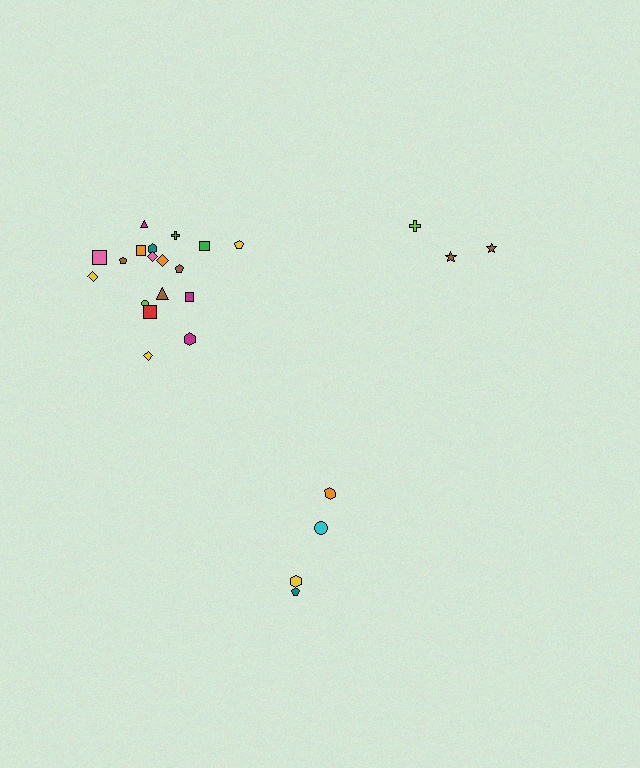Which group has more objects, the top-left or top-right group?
The top-left group.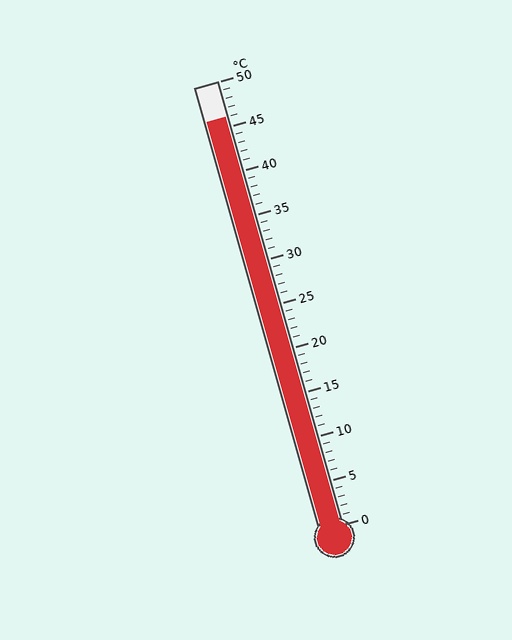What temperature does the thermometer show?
The thermometer shows approximately 46°C.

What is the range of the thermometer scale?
The thermometer scale ranges from 0°C to 50°C.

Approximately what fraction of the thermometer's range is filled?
The thermometer is filled to approximately 90% of its range.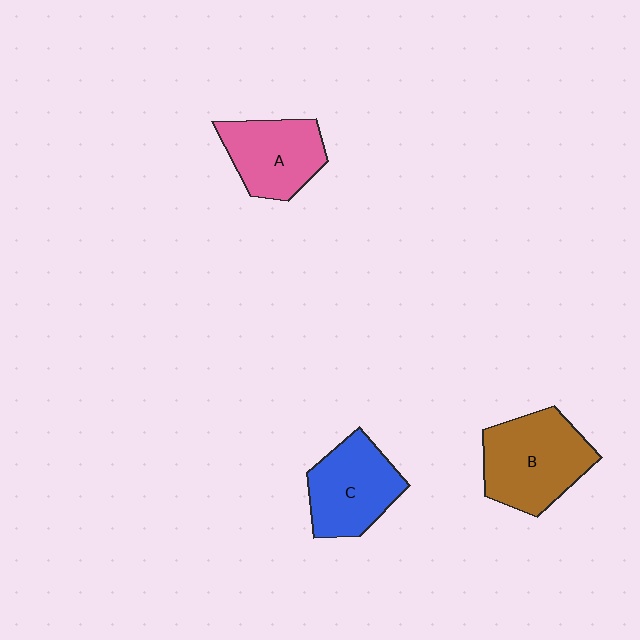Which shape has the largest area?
Shape B (brown).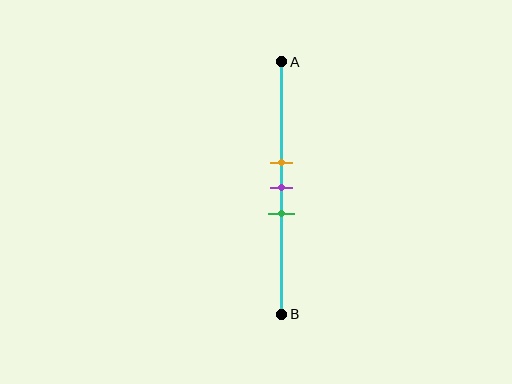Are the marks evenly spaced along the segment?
Yes, the marks are approximately evenly spaced.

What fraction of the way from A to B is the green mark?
The green mark is approximately 60% (0.6) of the way from A to B.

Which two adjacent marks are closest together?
The orange and purple marks are the closest adjacent pair.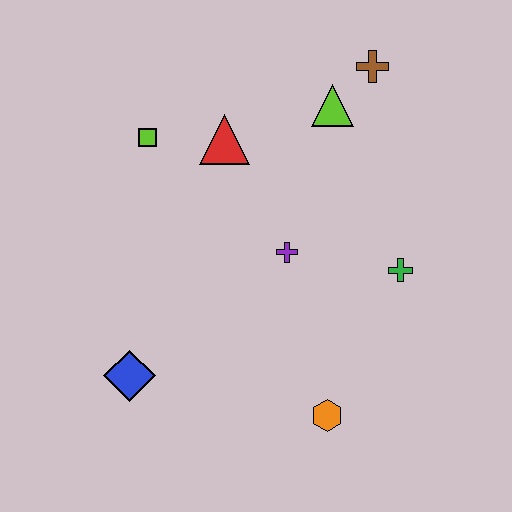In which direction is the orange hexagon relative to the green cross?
The orange hexagon is below the green cross.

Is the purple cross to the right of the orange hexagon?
No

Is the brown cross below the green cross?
No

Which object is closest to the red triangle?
The lime square is closest to the red triangle.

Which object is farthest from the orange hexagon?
The brown cross is farthest from the orange hexagon.